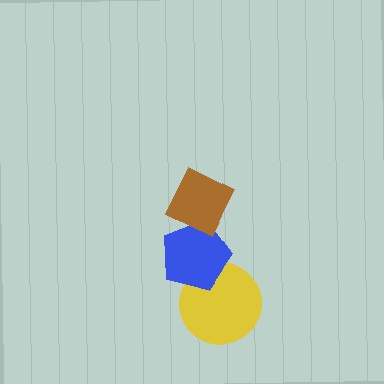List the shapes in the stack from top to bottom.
From top to bottom: the brown diamond, the blue pentagon, the yellow circle.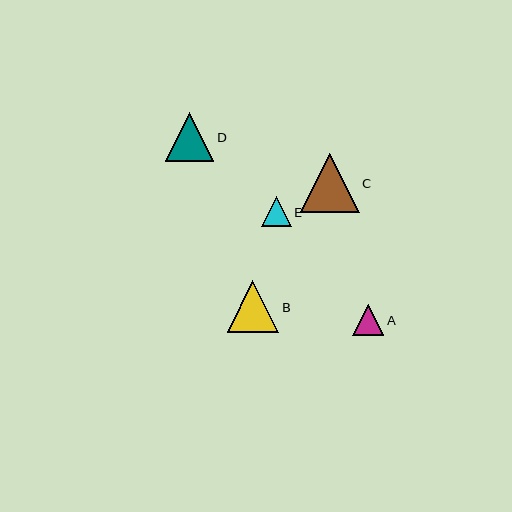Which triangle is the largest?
Triangle C is the largest with a size of approximately 59 pixels.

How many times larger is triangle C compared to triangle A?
Triangle C is approximately 1.9 times the size of triangle A.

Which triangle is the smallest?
Triangle E is the smallest with a size of approximately 30 pixels.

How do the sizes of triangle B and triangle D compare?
Triangle B and triangle D are approximately the same size.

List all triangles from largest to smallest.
From largest to smallest: C, B, D, A, E.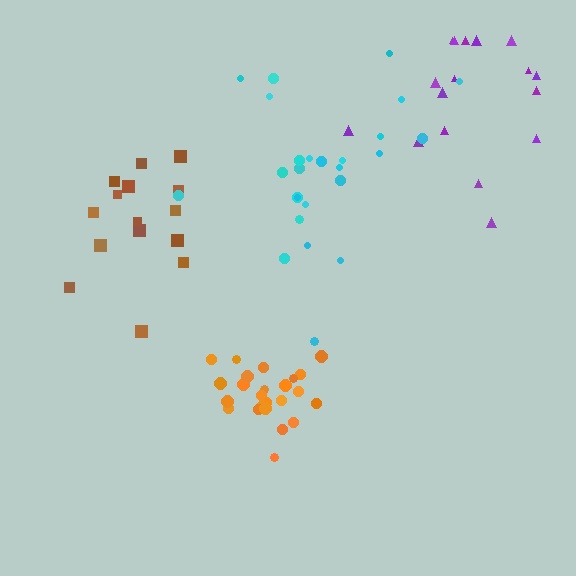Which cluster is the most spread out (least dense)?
Cyan.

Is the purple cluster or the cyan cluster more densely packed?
Purple.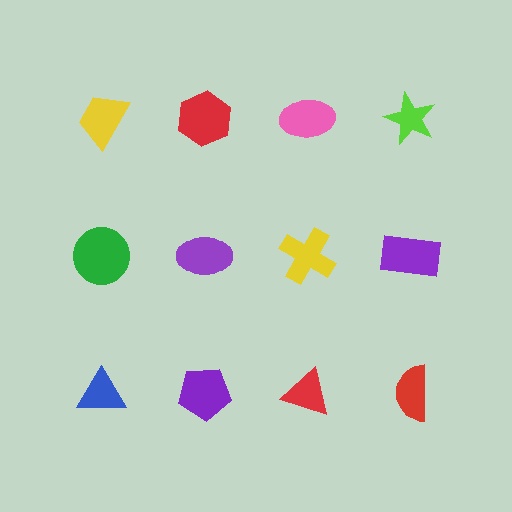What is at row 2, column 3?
A yellow cross.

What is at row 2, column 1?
A green circle.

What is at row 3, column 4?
A red semicircle.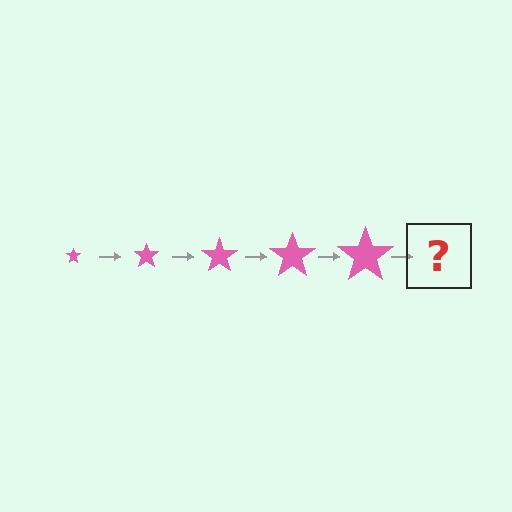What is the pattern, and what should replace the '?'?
The pattern is that the star gets progressively larger each step. The '?' should be a pink star, larger than the previous one.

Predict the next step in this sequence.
The next step is a pink star, larger than the previous one.